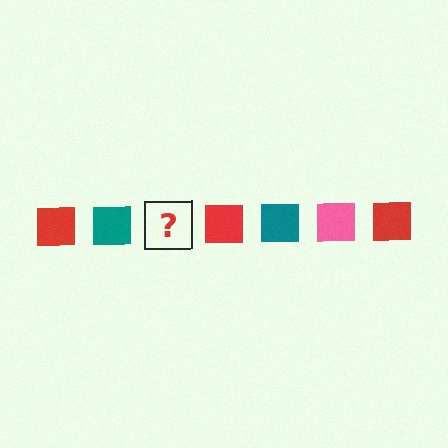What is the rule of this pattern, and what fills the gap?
The rule is that the pattern cycles through red, teal, pink squares. The gap should be filled with a pink square.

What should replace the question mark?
The question mark should be replaced with a pink square.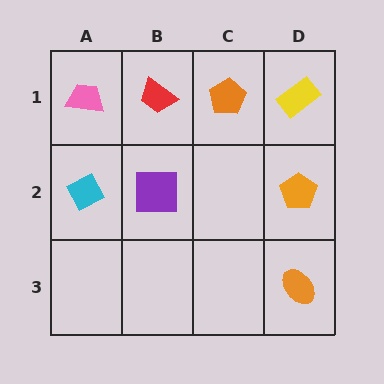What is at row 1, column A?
A pink trapezoid.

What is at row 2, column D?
An orange pentagon.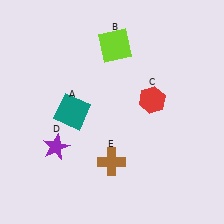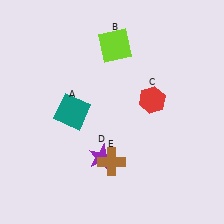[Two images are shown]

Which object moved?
The purple star (D) moved right.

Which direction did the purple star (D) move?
The purple star (D) moved right.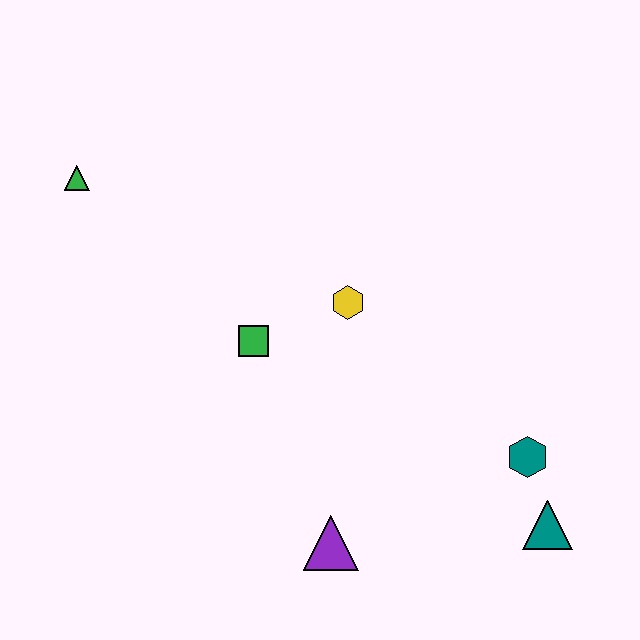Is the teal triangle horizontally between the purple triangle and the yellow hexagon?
No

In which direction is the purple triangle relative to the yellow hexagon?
The purple triangle is below the yellow hexagon.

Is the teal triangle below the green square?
Yes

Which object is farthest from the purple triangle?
The green triangle is farthest from the purple triangle.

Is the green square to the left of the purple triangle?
Yes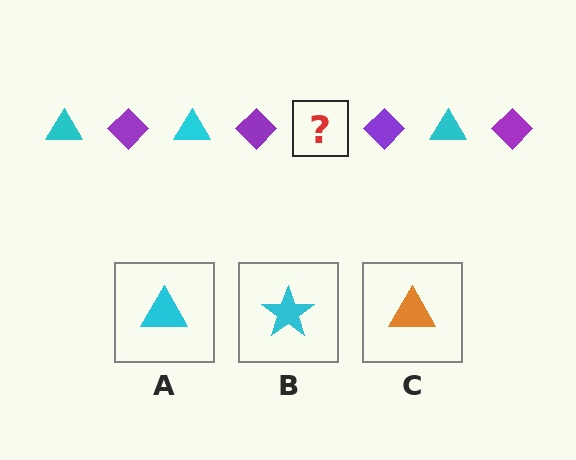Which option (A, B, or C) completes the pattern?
A.